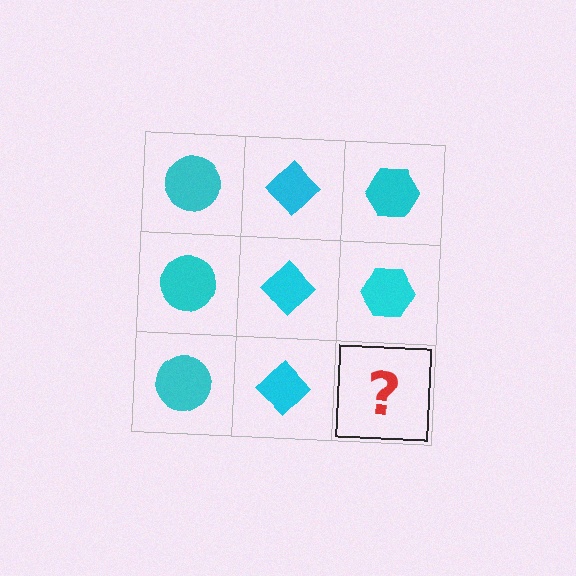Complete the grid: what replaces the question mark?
The question mark should be replaced with a cyan hexagon.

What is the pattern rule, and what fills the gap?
The rule is that each column has a consistent shape. The gap should be filled with a cyan hexagon.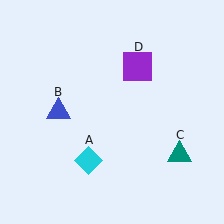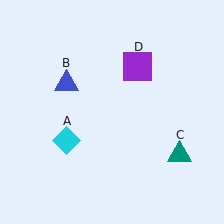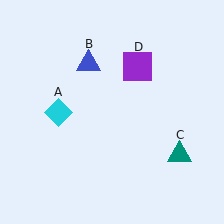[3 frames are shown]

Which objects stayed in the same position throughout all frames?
Teal triangle (object C) and purple square (object D) remained stationary.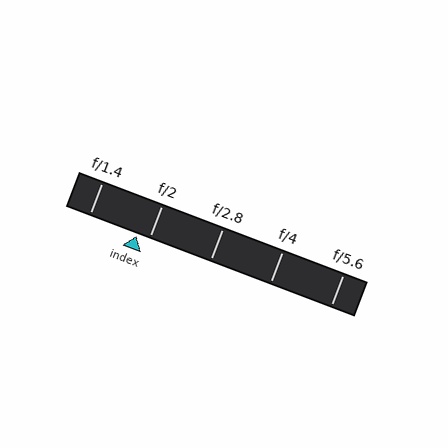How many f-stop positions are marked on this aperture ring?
There are 5 f-stop positions marked.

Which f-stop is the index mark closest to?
The index mark is closest to f/2.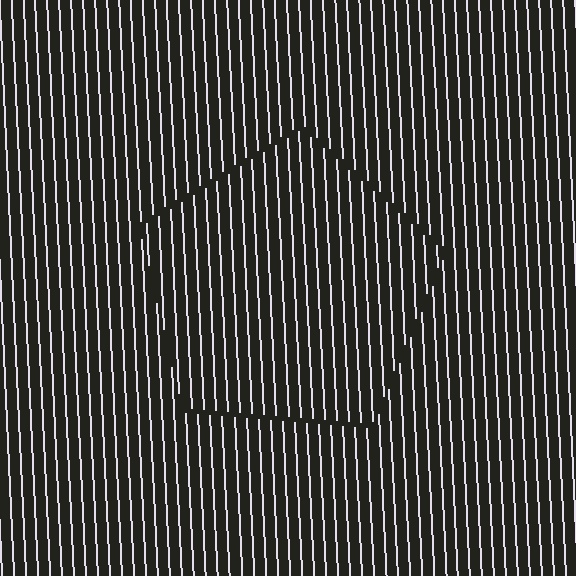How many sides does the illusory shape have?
5 sides — the line-ends trace a pentagon.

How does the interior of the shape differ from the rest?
The interior of the shape contains the same grating, shifted by half a period — the contour is defined by the phase discontinuity where line-ends from the inner and outer gratings abut.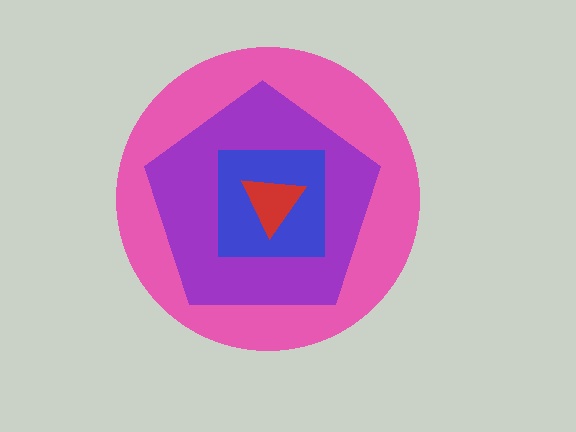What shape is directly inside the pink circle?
The purple pentagon.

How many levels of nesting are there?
4.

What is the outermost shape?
The pink circle.